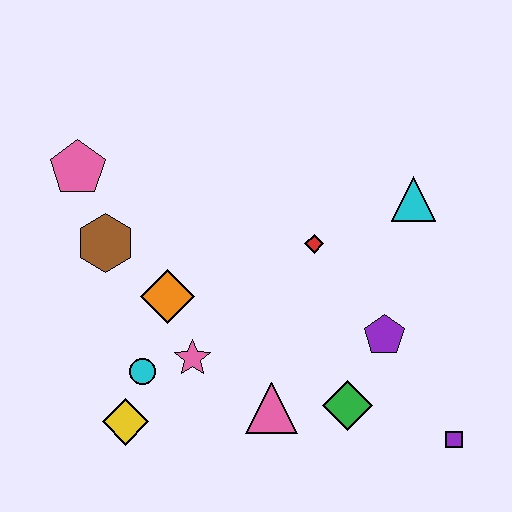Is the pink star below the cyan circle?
No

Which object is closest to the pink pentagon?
The brown hexagon is closest to the pink pentagon.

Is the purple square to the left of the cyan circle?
No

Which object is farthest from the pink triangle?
The pink pentagon is farthest from the pink triangle.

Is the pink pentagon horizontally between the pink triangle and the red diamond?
No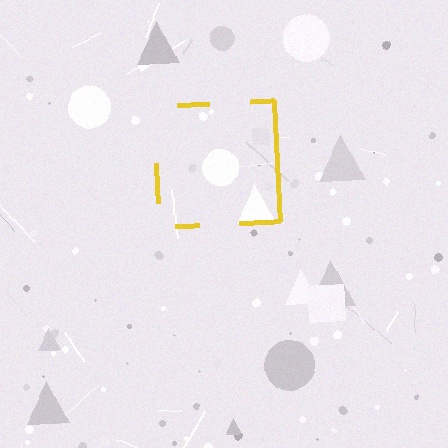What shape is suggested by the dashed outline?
The dashed outline suggests a square.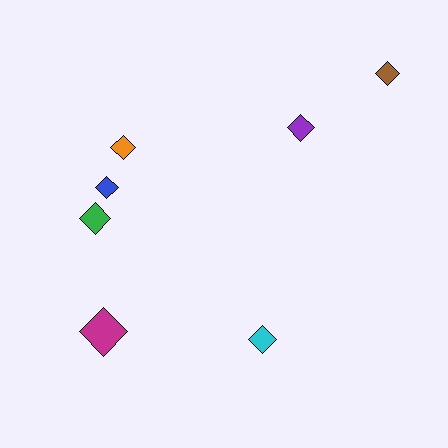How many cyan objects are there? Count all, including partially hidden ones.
There is 1 cyan object.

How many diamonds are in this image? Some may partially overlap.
There are 7 diamonds.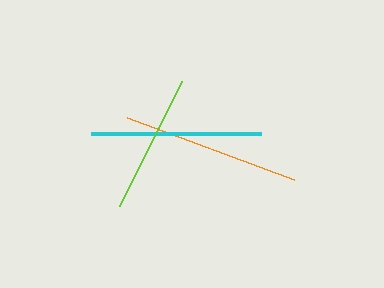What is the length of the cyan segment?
The cyan segment is approximately 170 pixels long.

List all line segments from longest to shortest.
From longest to shortest: orange, cyan, lime.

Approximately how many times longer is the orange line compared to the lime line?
The orange line is approximately 1.3 times the length of the lime line.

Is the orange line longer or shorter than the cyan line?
The orange line is longer than the cyan line.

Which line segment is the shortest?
The lime line is the shortest at approximately 140 pixels.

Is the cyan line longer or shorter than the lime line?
The cyan line is longer than the lime line.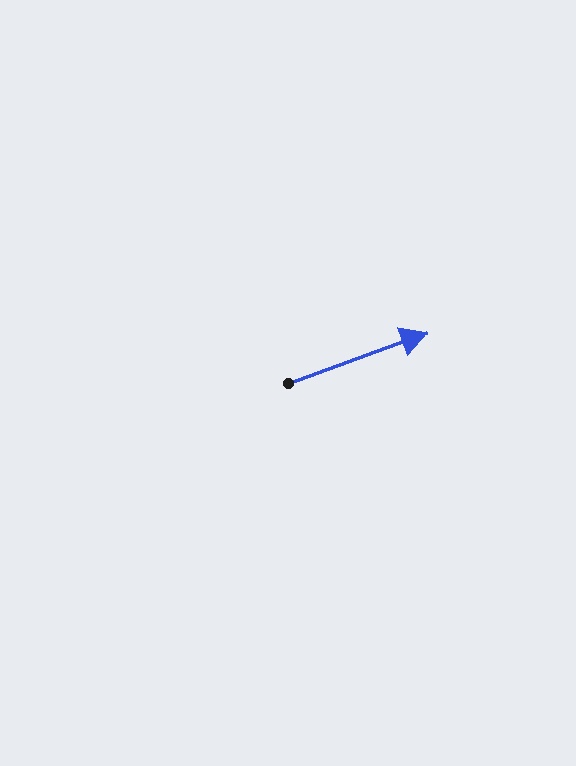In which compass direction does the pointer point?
East.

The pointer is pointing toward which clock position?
Roughly 2 o'clock.